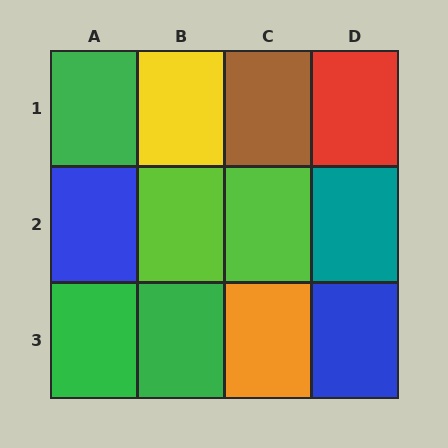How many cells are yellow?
1 cell is yellow.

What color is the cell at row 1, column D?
Red.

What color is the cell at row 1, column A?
Green.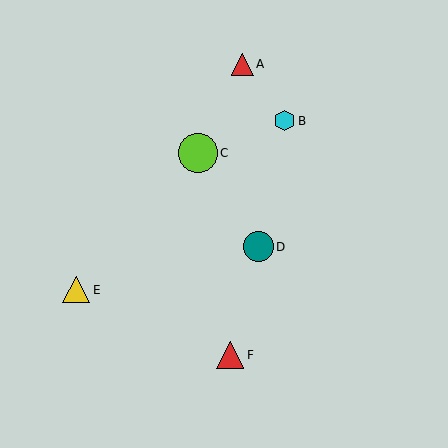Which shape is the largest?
The lime circle (labeled C) is the largest.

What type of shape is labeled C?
Shape C is a lime circle.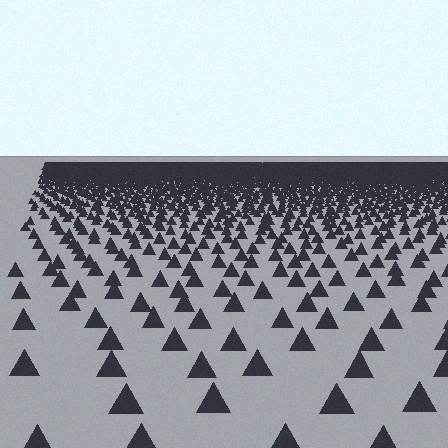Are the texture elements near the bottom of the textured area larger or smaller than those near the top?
Larger. Near the bottom, elements are closer to the viewer and appear at a bigger on-screen size.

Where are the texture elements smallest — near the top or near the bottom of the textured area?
Near the top.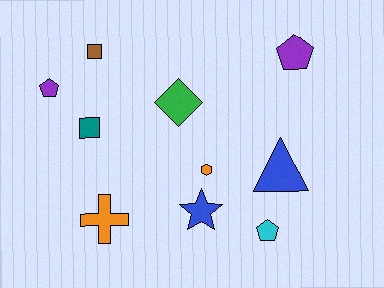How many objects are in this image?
There are 10 objects.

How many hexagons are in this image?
There is 1 hexagon.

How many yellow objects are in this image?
There are no yellow objects.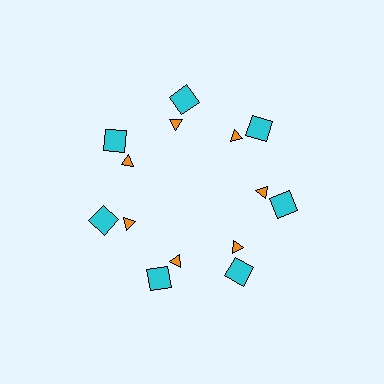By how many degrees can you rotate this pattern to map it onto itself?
The pattern maps onto itself every 51 degrees of rotation.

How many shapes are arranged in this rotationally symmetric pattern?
There are 14 shapes, arranged in 7 groups of 2.